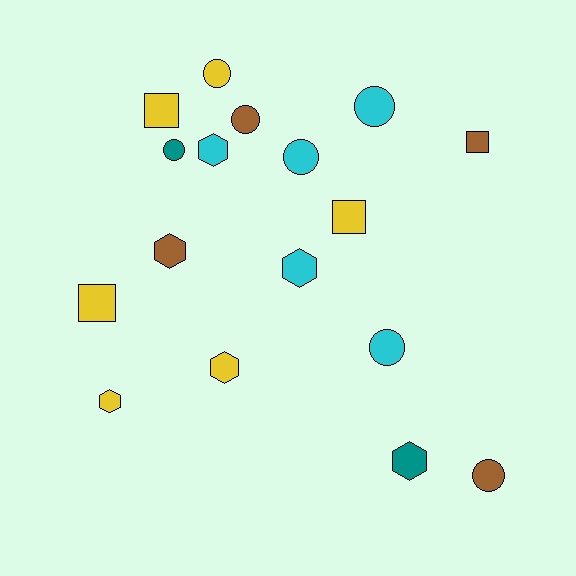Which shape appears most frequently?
Circle, with 7 objects.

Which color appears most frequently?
Yellow, with 6 objects.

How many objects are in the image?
There are 17 objects.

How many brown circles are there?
There are 2 brown circles.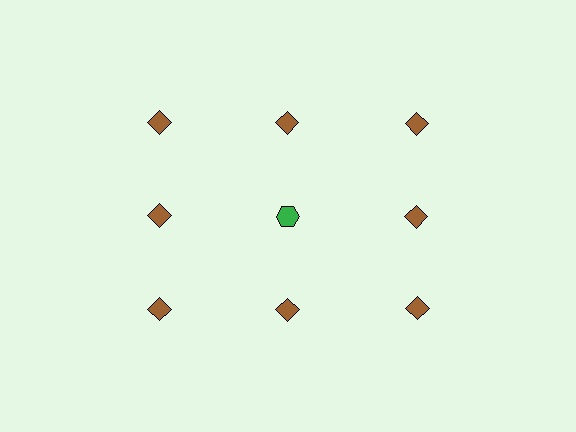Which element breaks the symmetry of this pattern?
The green hexagon in the second row, second from left column breaks the symmetry. All other shapes are brown diamonds.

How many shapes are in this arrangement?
There are 9 shapes arranged in a grid pattern.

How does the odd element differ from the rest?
It differs in both color (green instead of brown) and shape (hexagon instead of diamond).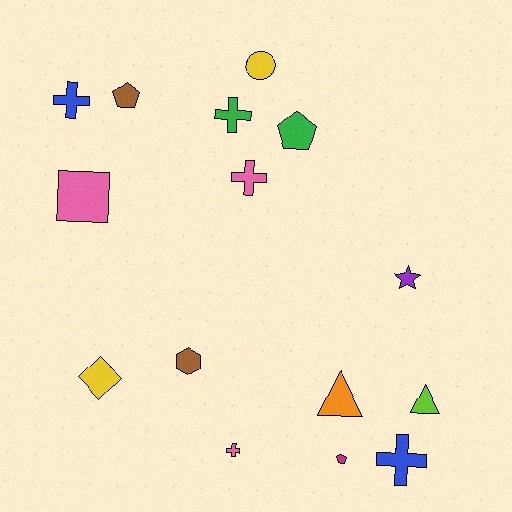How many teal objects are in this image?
There are no teal objects.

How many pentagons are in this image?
There are 3 pentagons.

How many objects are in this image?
There are 15 objects.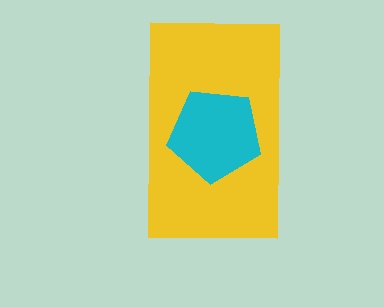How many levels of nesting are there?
2.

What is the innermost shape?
The cyan pentagon.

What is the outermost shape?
The yellow rectangle.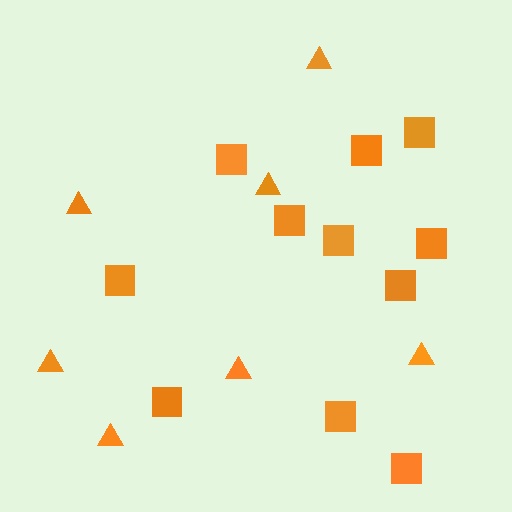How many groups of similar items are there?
There are 2 groups: one group of squares (11) and one group of triangles (7).